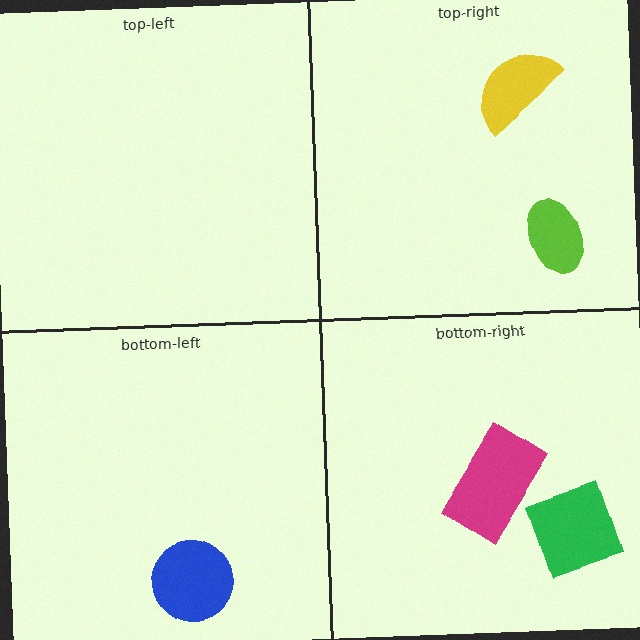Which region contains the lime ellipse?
The top-right region.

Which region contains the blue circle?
The bottom-left region.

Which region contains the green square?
The bottom-right region.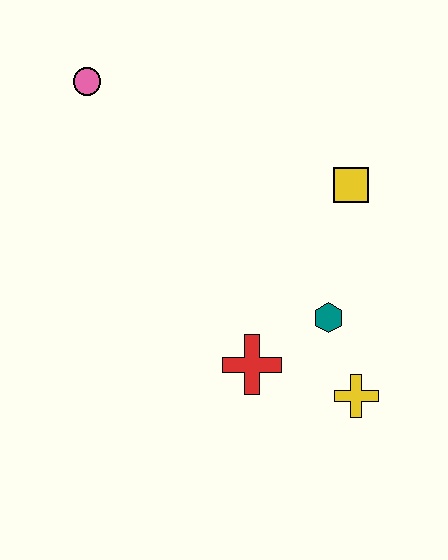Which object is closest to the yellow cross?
The teal hexagon is closest to the yellow cross.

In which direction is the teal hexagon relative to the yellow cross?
The teal hexagon is above the yellow cross.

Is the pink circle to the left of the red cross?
Yes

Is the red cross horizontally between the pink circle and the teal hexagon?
Yes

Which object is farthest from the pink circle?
The yellow cross is farthest from the pink circle.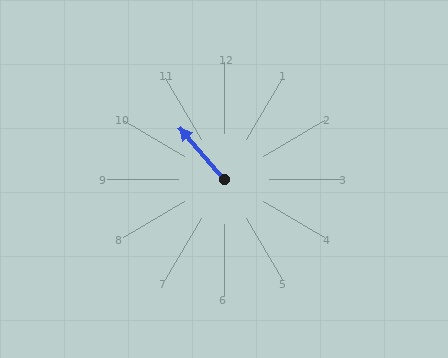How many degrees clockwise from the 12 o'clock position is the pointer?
Approximately 319 degrees.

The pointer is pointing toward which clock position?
Roughly 11 o'clock.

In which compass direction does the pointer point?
Northwest.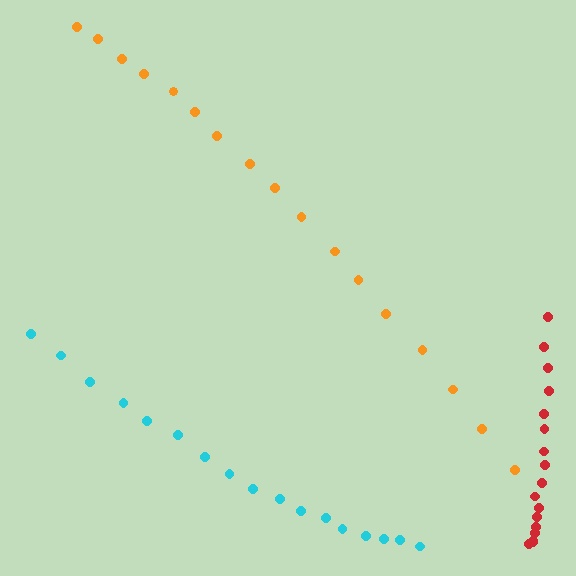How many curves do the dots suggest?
There are 3 distinct paths.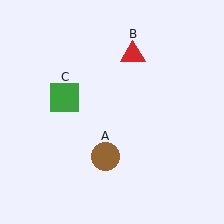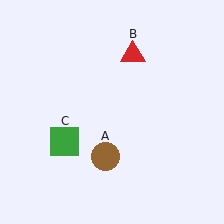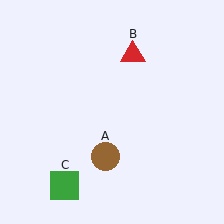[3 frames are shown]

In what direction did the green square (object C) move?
The green square (object C) moved down.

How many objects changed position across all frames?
1 object changed position: green square (object C).